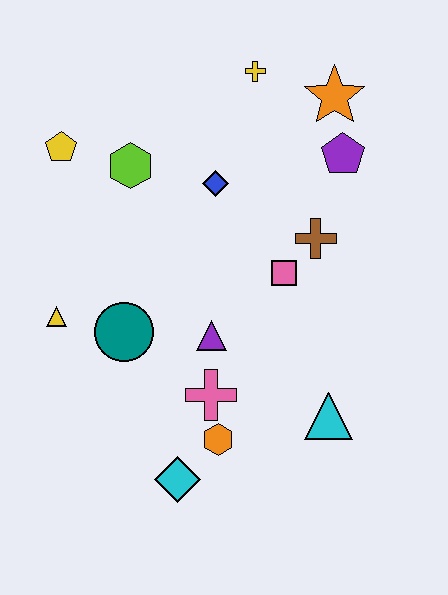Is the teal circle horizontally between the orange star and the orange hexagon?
No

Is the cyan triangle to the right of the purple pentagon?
No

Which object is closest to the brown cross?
The pink square is closest to the brown cross.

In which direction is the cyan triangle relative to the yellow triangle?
The cyan triangle is to the right of the yellow triangle.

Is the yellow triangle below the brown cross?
Yes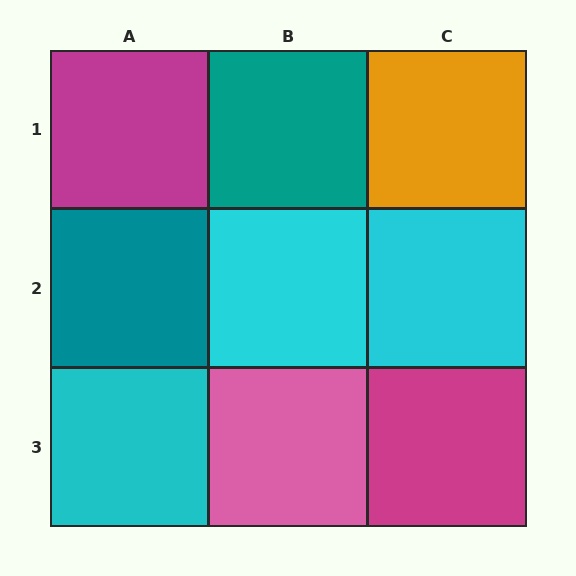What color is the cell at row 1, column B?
Teal.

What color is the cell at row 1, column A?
Magenta.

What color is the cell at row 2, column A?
Teal.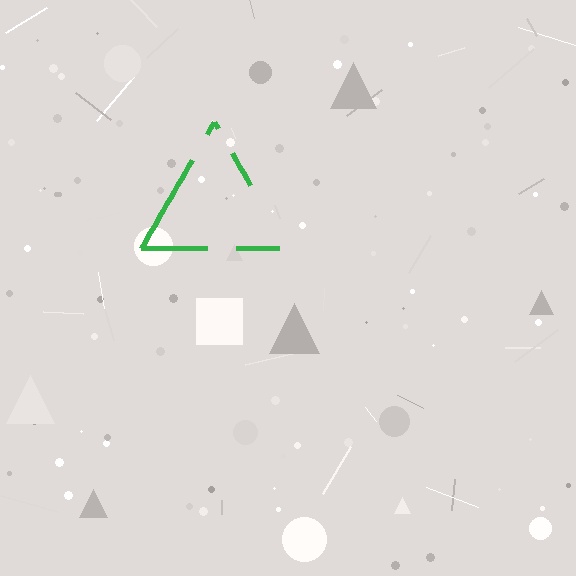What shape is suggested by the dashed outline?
The dashed outline suggests a triangle.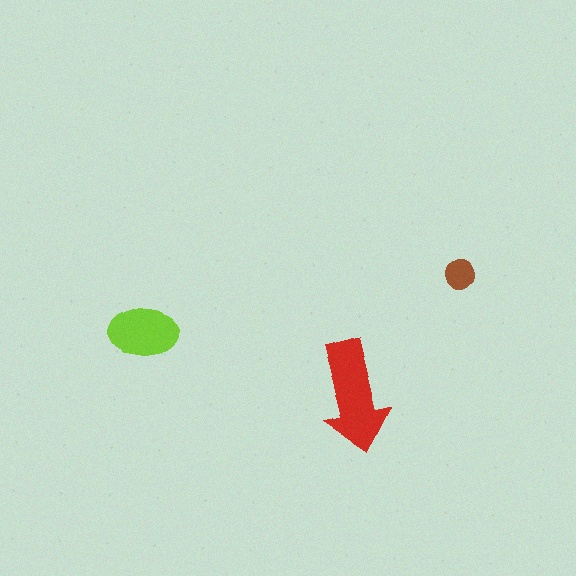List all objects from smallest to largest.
The brown circle, the lime ellipse, the red arrow.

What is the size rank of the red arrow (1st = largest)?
1st.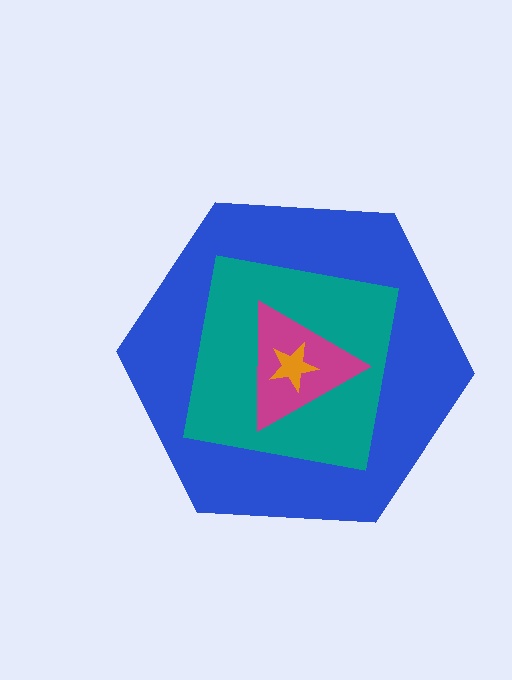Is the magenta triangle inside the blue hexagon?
Yes.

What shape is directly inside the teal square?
The magenta triangle.